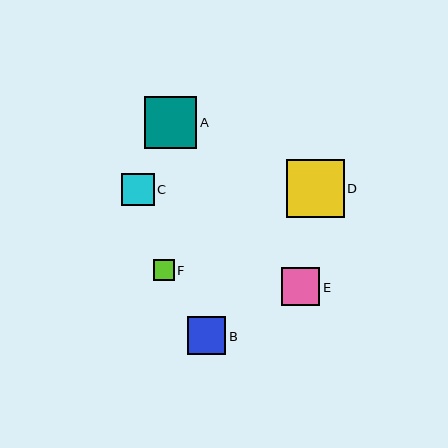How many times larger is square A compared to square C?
Square A is approximately 1.6 times the size of square C.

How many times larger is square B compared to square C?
Square B is approximately 1.2 times the size of square C.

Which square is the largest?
Square D is the largest with a size of approximately 57 pixels.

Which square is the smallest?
Square F is the smallest with a size of approximately 21 pixels.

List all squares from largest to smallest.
From largest to smallest: D, A, E, B, C, F.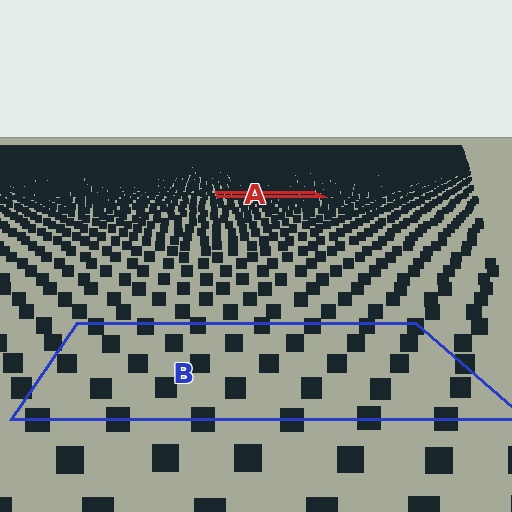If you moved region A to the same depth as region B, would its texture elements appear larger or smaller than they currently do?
They would appear larger. At a closer depth, the same texture elements are projected at a bigger on-screen size.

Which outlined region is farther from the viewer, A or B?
Region A is farther from the viewer — the texture elements inside it appear smaller and more densely packed.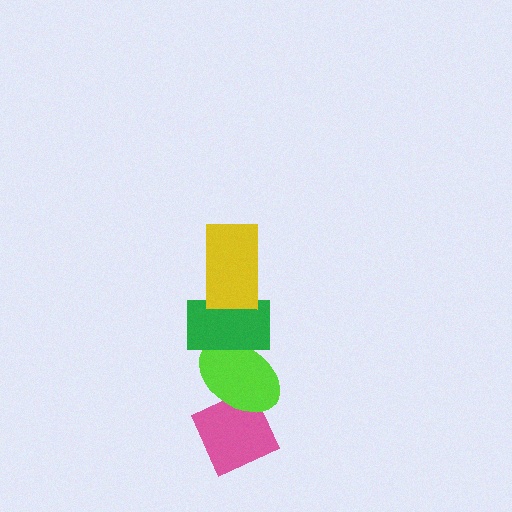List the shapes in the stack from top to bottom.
From top to bottom: the yellow rectangle, the green rectangle, the lime ellipse, the pink diamond.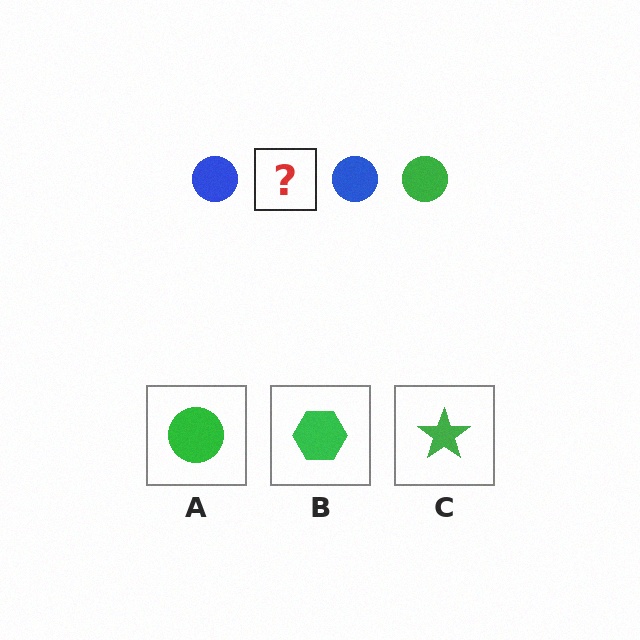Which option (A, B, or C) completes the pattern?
A.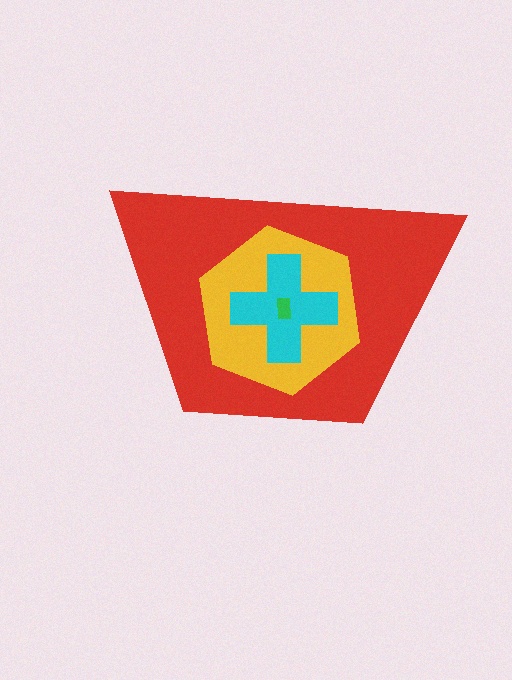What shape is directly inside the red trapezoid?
The yellow hexagon.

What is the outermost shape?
The red trapezoid.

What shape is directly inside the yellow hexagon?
The cyan cross.